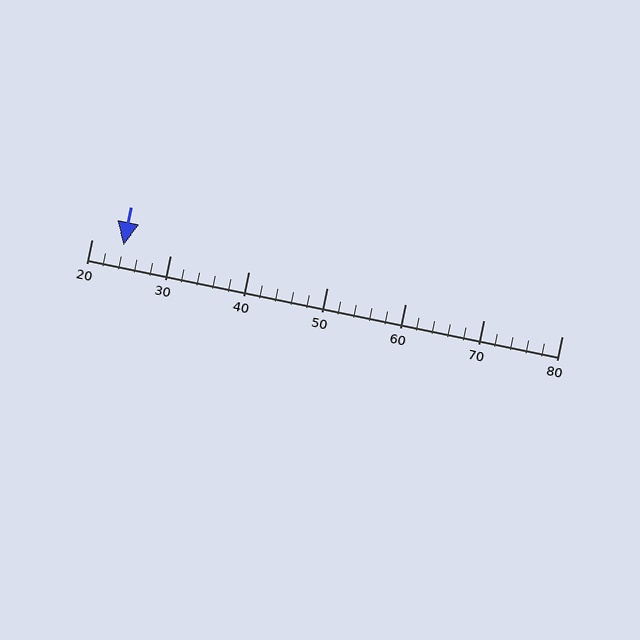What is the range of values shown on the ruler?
The ruler shows values from 20 to 80.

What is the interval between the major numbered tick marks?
The major tick marks are spaced 10 units apart.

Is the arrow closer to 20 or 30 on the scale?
The arrow is closer to 20.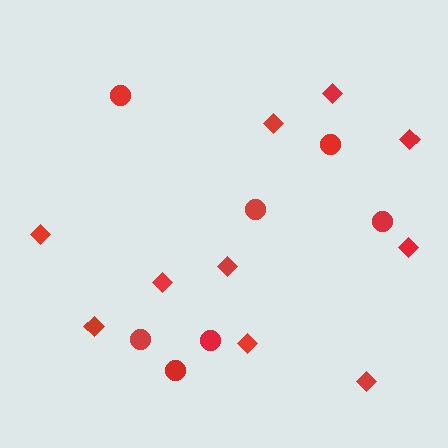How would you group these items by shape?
There are 2 groups: one group of diamonds (10) and one group of circles (7).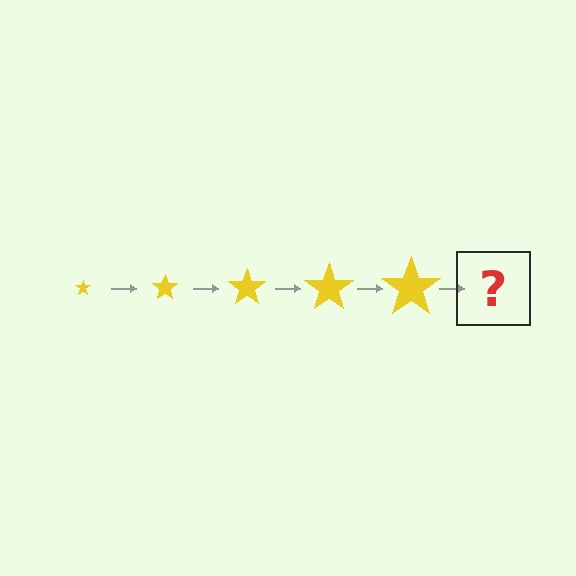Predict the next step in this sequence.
The next step is a yellow star, larger than the previous one.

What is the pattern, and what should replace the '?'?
The pattern is that the star gets progressively larger each step. The '?' should be a yellow star, larger than the previous one.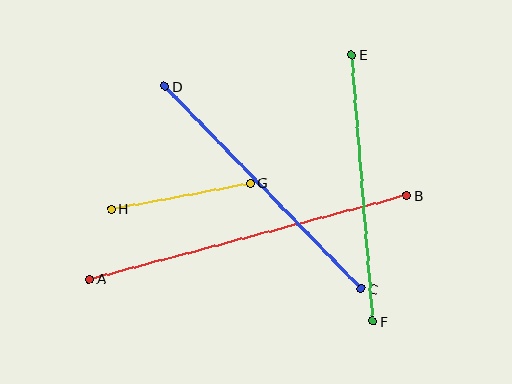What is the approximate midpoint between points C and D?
The midpoint is at approximately (263, 187) pixels.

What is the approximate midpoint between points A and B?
The midpoint is at approximately (248, 237) pixels.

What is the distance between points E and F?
The distance is approximately 267 pixels.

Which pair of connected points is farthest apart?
Points A and B are farthest apart.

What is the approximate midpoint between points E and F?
The midpoint is at approximately (363, 188) pixels.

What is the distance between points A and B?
The distance is approximately 328 pixels.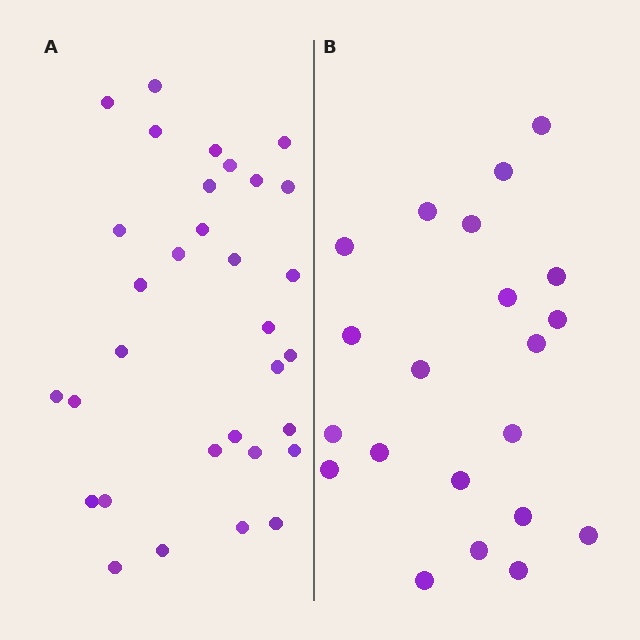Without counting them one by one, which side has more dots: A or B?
Region A (the left region) has more dots.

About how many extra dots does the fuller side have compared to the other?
Region A has roughly 12 or so more dots than region B.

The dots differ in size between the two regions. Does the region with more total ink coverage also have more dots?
No. Region B has more total ink coverage because its dots are larger, but region A actually contains more individual dots. Total area can be misleading — the number of items is what matters here.